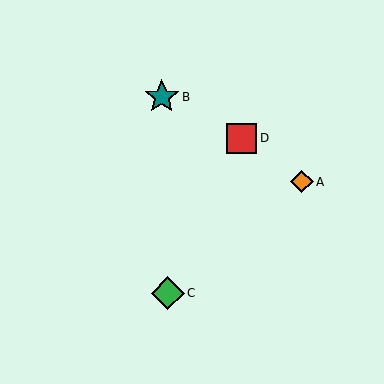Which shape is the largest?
The teal star (labeled B) is the largest.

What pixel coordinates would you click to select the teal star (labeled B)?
Click at (162, 97) to select the teal star B.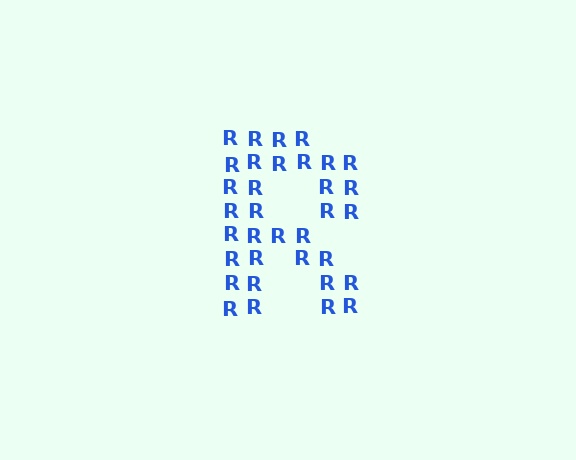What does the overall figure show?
The overall figure shows the letter R.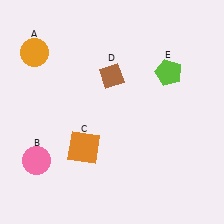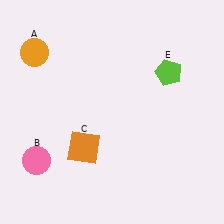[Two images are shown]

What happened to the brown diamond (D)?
The brown diamond (D) was removed in Image 2. It was in the top-left area of Image 1.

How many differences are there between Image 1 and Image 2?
There is 1 difference between the two images.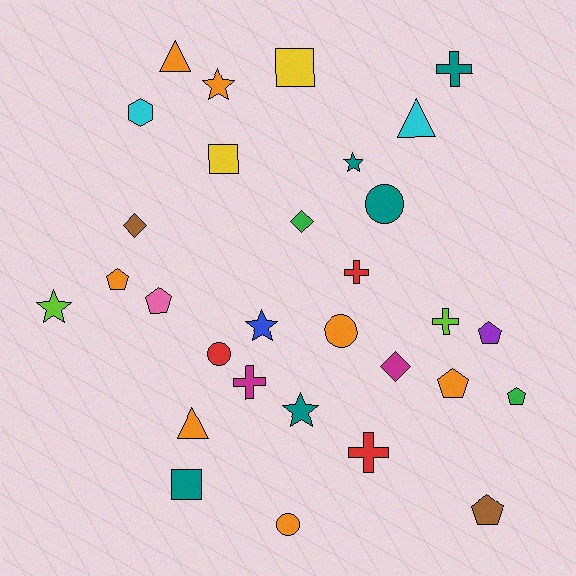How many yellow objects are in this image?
There are 2 yellow objects.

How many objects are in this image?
There are 30 objects.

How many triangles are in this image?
There are 3 triangles.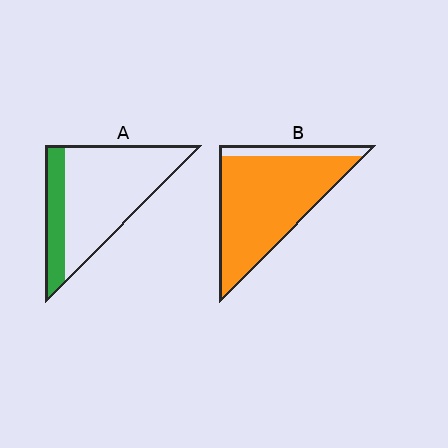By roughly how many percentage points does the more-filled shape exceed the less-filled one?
By roughly 65 percentage points (B over A).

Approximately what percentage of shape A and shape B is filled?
A is approximately 25% and B is approximately 85%.